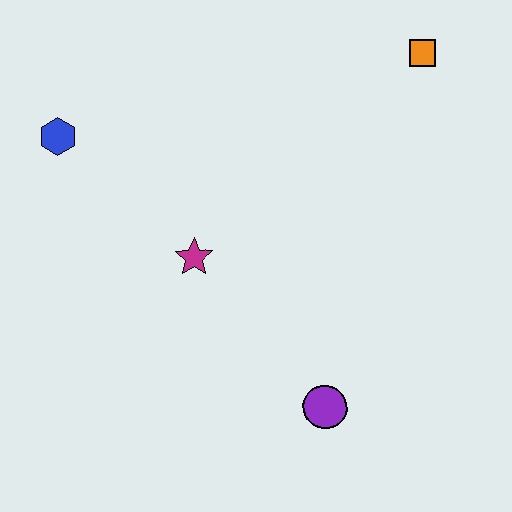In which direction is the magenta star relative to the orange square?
The magenta star is to the left of the orange square.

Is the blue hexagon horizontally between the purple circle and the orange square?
No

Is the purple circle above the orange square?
No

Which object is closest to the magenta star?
The blue hexagon is closest to the magenta star.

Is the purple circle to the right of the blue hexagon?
Yes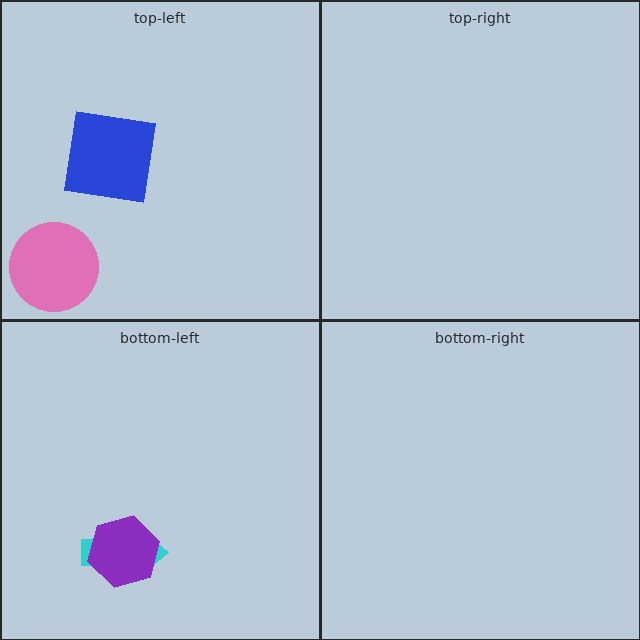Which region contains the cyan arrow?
The bottom-left region.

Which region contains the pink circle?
The top-left region.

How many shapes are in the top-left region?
2.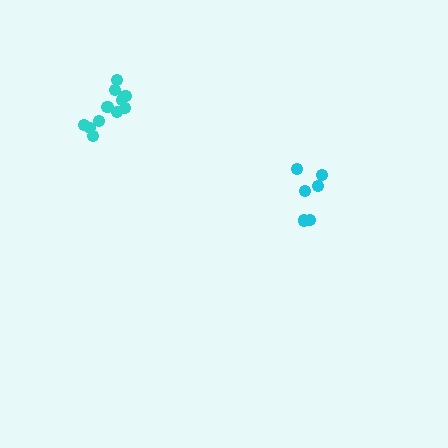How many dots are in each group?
Group 1: 6 dots, Group 2: 11 dots (17 total).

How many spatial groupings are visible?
There are 2 spatial groupings.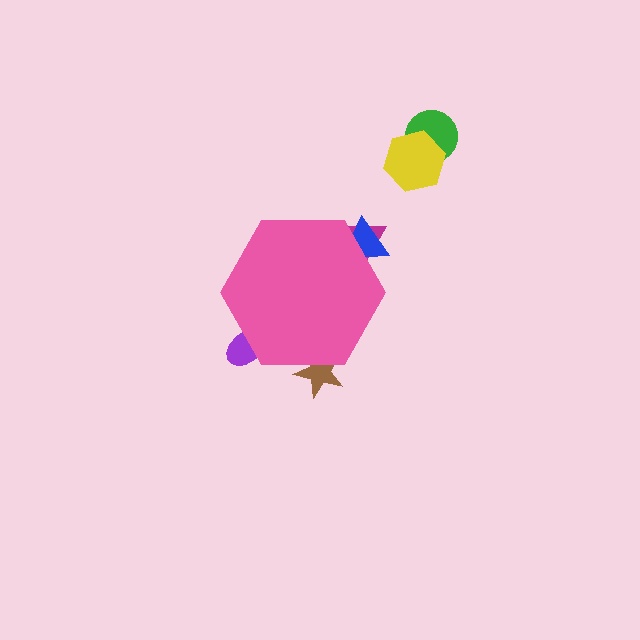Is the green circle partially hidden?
No, the green circle is fully visible.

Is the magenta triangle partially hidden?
Yes, the magenta triangle is partially hidden behind the pink hexagon.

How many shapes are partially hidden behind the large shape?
4 shapes are partially hidden.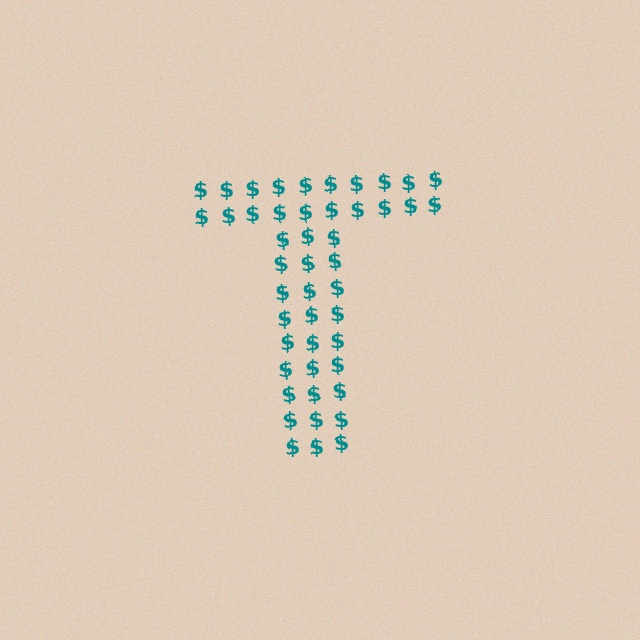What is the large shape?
The large shape is the letter T.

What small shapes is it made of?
It is made of small dollar signs.